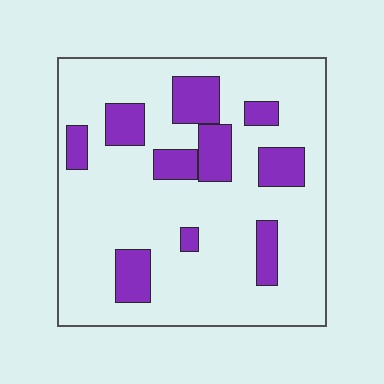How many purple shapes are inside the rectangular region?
10.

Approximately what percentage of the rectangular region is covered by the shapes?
Approximately 20%.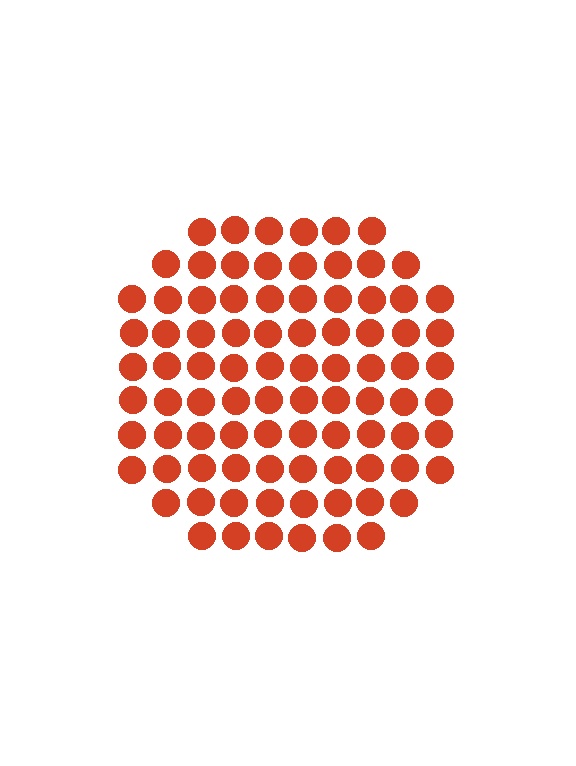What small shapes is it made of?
It is made of small circles.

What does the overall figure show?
The overall figure shows a circle.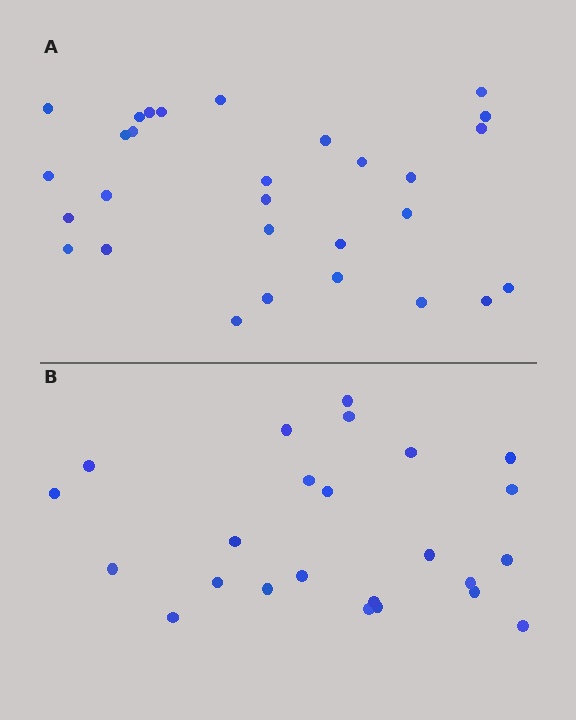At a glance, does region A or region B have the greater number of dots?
Region A (the top region) has more dots.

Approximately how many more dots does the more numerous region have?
Region A has about 5 more dots than region B.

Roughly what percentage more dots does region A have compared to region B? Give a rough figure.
About 20% more.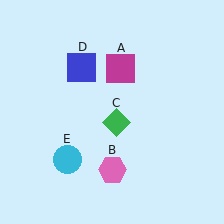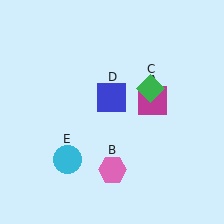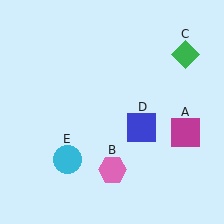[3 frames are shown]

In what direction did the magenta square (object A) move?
The magenta square (object A) moved down and to the right.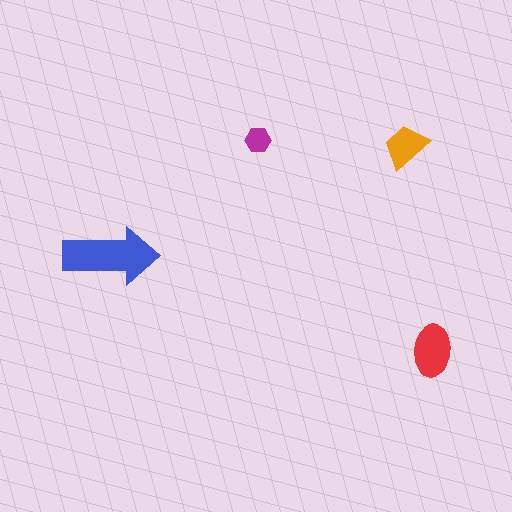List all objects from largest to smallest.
The blue arrow, the red ellipse, the orange trapezoid, the magenta hexagon.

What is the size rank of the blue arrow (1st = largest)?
1st.